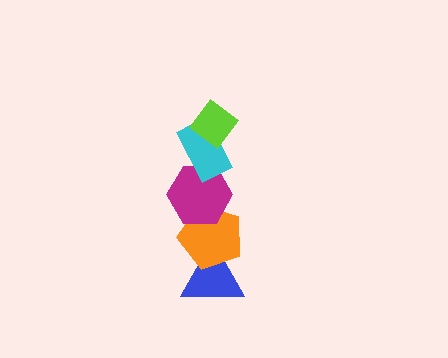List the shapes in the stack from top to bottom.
From top to bottom: the lime diamond, the cyan rectangle, the magenta hexagon, the orange pentagon, the blue triangle.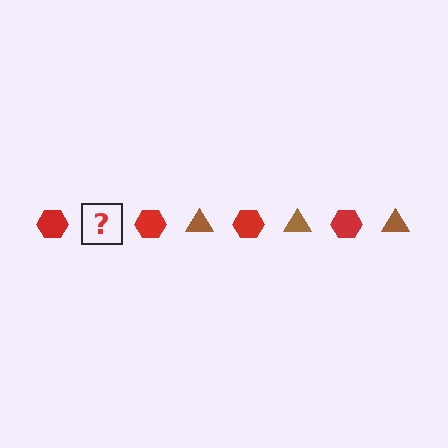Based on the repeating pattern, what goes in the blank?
The blank should be a brown triangle.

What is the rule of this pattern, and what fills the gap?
The rule is that the pattern alternates between red hexagon and brown triangle. The gap should be filled with a brown triangle.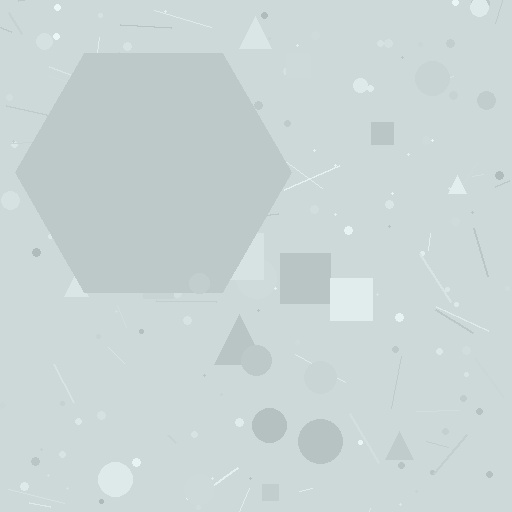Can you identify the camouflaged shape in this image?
The camouflaged shape is a hexagon.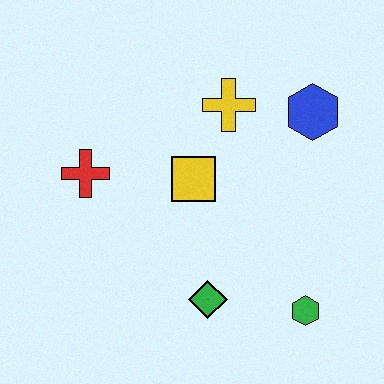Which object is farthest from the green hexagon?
The red cross is farthest from the green hexagon.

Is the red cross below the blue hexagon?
Yes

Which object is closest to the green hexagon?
The green diamond is closest to the green hexagon.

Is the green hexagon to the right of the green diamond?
Yes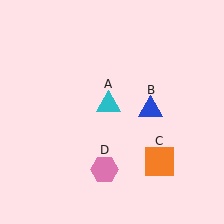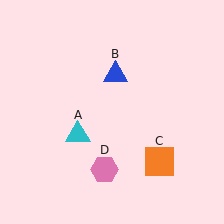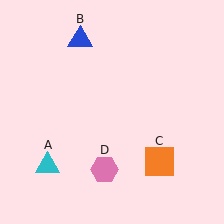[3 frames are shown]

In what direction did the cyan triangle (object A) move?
The cyan triangle (object A) moved down and to the left.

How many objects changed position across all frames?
2 objects changed position: cyan triangle (object A), blue triangle (object B).